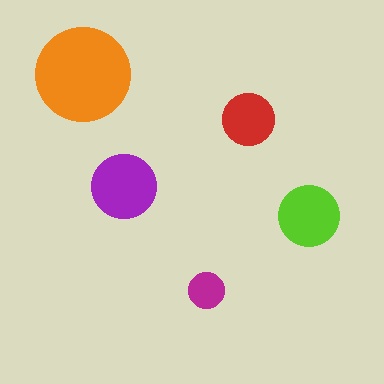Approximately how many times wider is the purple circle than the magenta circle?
About 2 times wider.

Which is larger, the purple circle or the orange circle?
The orange one.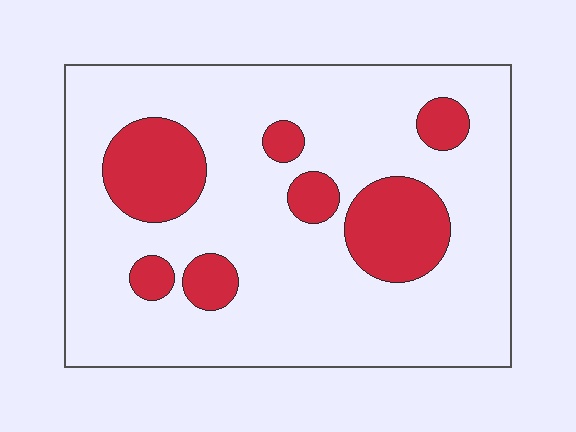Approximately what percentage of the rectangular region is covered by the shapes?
Approximately 20%.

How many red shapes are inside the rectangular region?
7.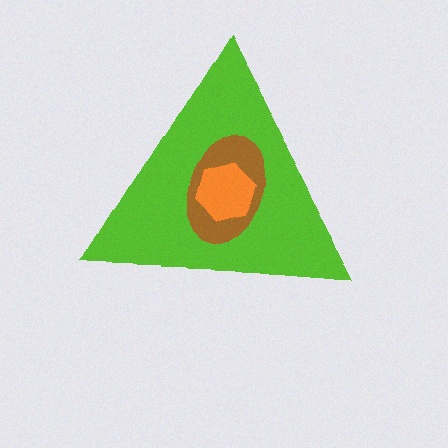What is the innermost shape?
The orange hexagon.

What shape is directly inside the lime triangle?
The brown ellipse.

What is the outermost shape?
The lime triangle.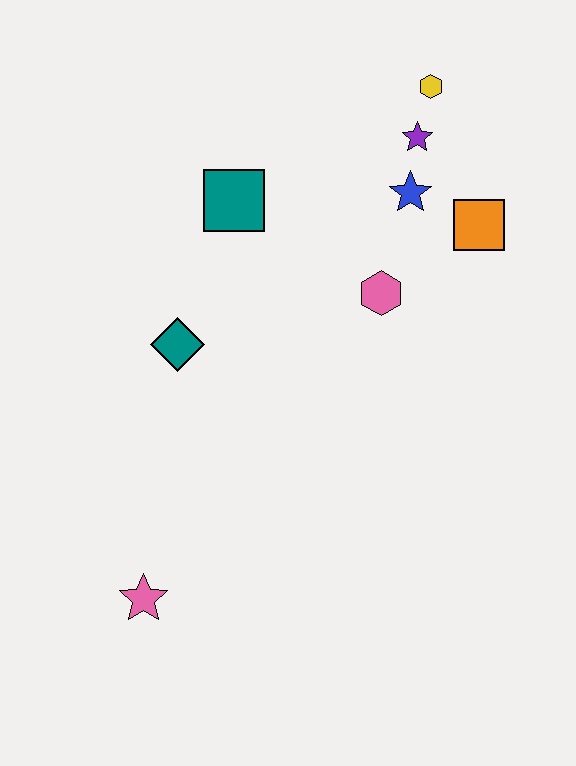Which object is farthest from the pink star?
The yellow hexagon is farthest from the pink star.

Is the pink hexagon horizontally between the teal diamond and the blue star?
Yes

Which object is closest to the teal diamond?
The teal square is closest to the teal diamond.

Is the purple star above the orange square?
Yes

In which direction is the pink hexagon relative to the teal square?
The pink hexagon is to the right of the teal square.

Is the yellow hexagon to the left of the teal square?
No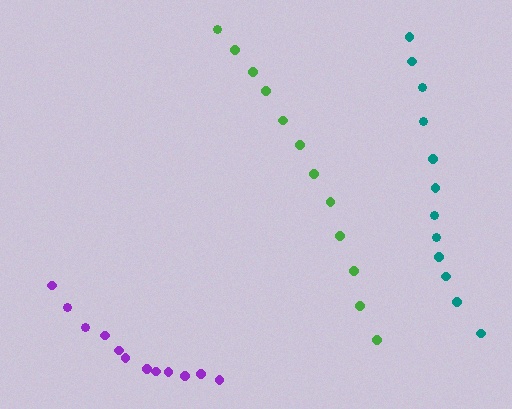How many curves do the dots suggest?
There are 3 distinct paths.